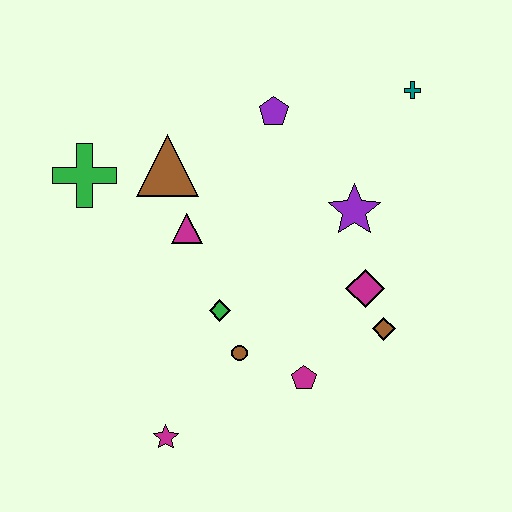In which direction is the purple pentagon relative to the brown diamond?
The purple pentagon is above the brown diamond.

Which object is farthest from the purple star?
The magenta star is farthest from the purple star.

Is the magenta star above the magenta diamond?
No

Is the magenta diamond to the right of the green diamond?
Yes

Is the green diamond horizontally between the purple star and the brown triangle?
Yes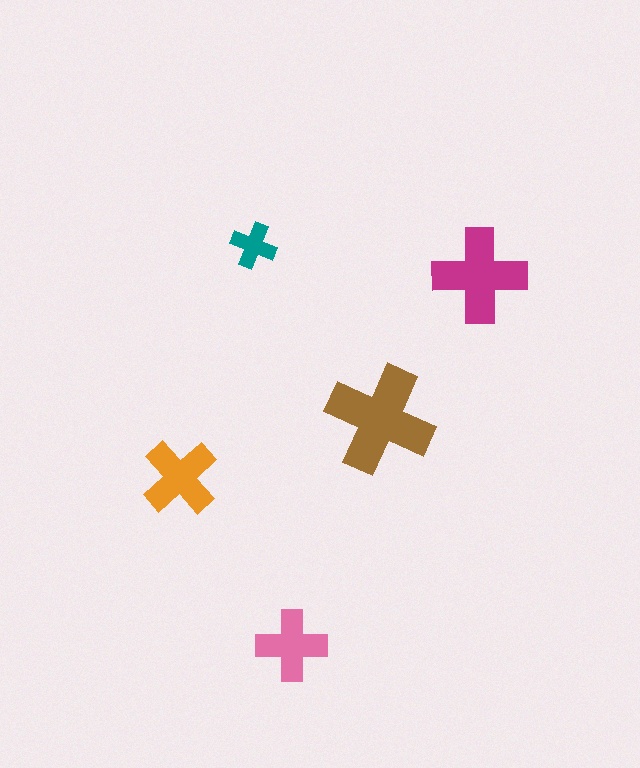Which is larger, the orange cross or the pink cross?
The orange one.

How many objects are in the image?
There are 5 objects in the image.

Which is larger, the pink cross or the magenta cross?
The magenta one.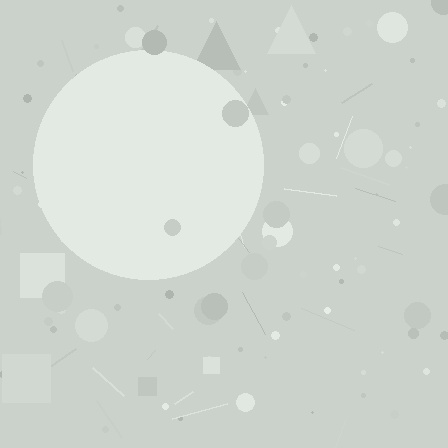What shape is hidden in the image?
A circle is hidden in the image.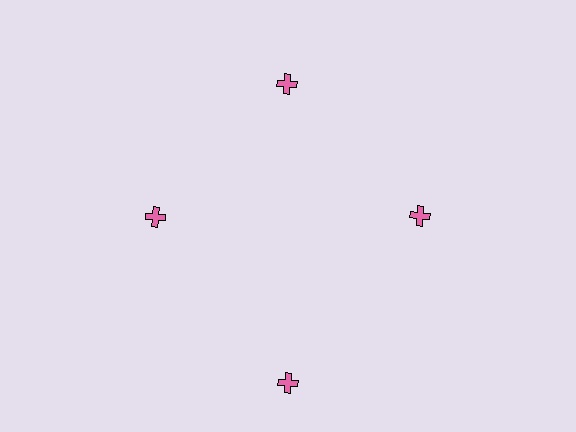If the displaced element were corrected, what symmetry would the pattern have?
It would have 4-fold rotational symmetry — the pattern would map onto itself every 90 degrees.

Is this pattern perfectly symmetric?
No. The 4 pink crosses are arranged in a ring, but one element near the 6 o'clock position is pushed outward from the center, breaking the 4-fold rotational symmetry.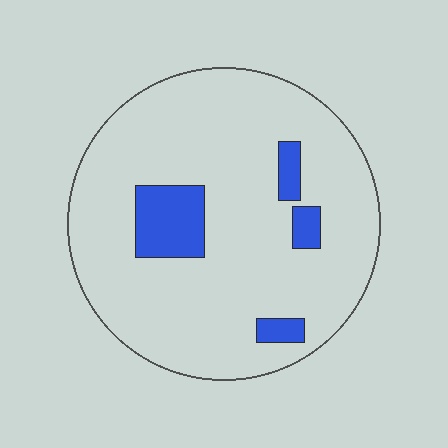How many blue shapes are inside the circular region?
4.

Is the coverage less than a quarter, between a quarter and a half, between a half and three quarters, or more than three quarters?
Less than a quarter.